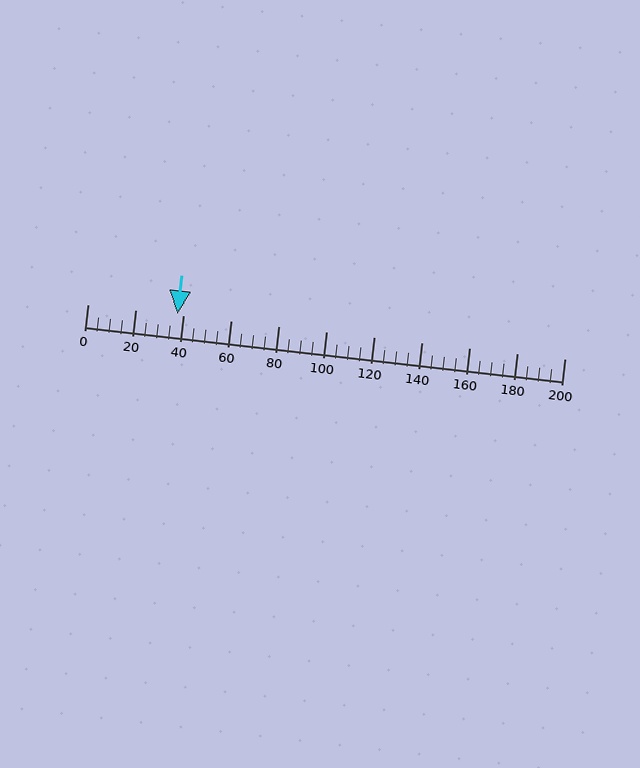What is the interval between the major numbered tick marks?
The major tick marks are spaced 20 units apart.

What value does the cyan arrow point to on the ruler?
The cyan arrow points to approximately 38.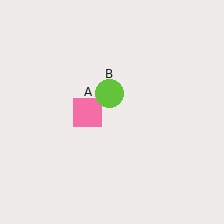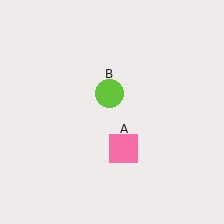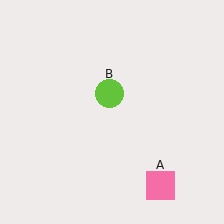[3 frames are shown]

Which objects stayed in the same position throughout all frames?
Lime circle (object B) remained stationary.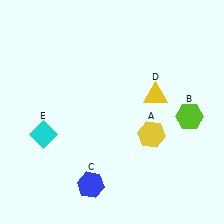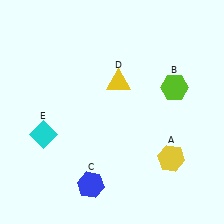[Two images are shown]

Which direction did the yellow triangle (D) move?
The yellow triangle (D) moved left.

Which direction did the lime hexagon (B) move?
The lime hexagon (B) moved up.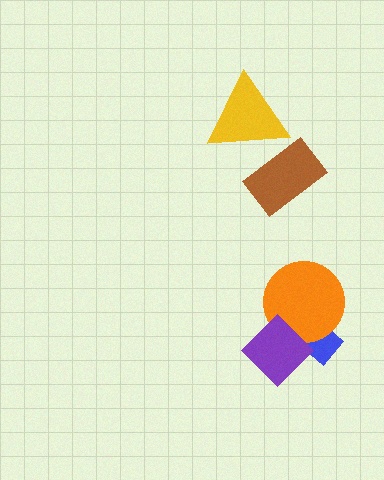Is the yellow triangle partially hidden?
Yes, it is partially covered by another shape.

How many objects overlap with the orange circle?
2 objects overlap with the orange circle.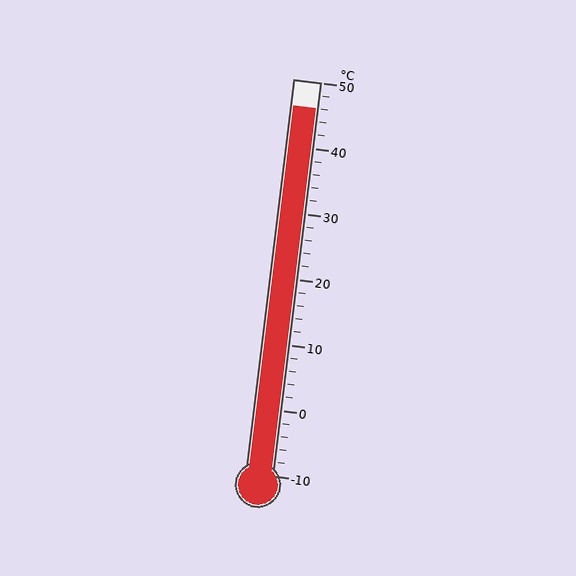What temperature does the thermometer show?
The thermometer shows approximately 46°C.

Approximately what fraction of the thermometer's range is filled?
The thermometer is filled to approximately 95% of its range.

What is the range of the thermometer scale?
The thermometer scale ranges from -10°C to 50°C.